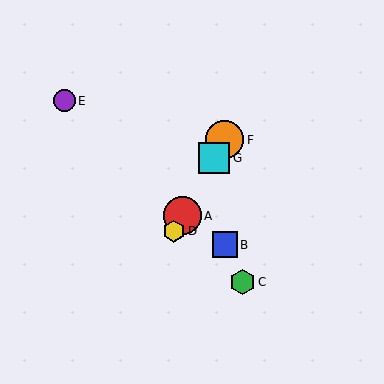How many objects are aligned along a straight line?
4 objects (A, D, F, G) are aligned along a straight line.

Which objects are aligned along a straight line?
Objects A, D, F, G are aligned along a straight line.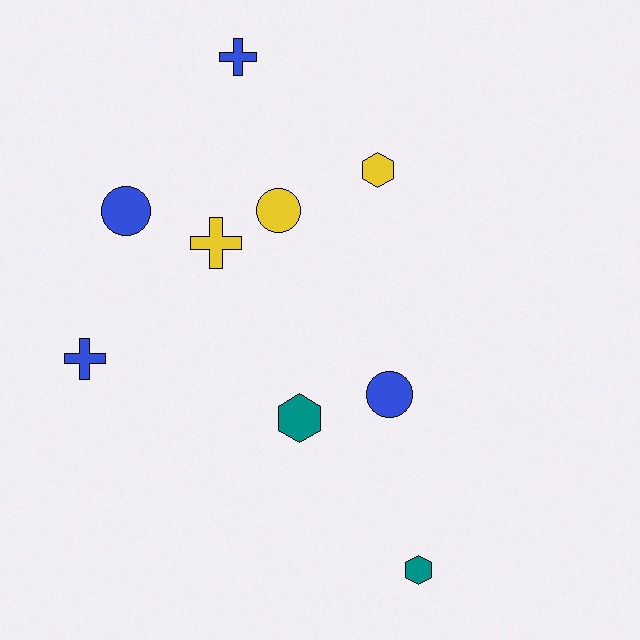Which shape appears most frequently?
Circle, with 3 objects.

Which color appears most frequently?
Blue, with 4 objects.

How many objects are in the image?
There are 9 objects.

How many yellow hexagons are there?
There is 1 yellow hexagon.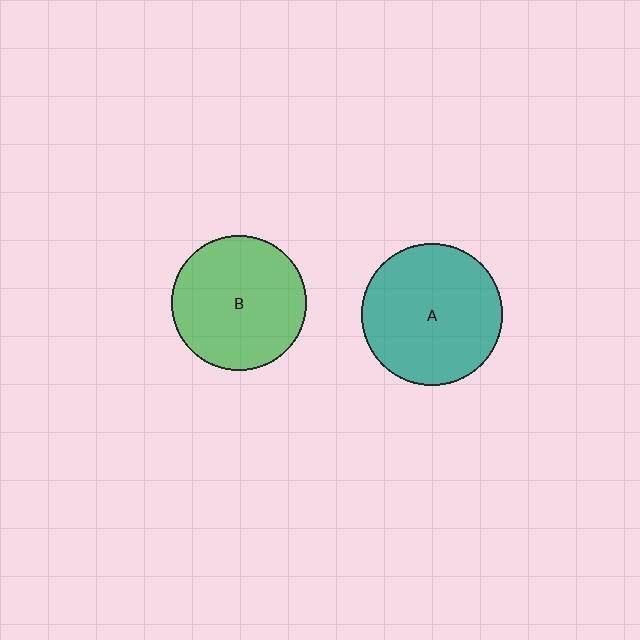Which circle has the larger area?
Circle A (teal).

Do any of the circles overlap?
No, none of the circles overlap.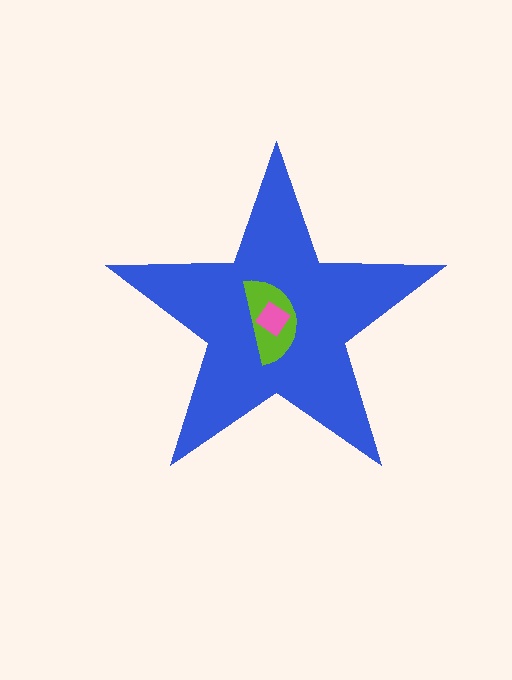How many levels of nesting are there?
3.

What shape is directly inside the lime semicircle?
The pink diamond.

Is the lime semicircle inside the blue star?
Yes.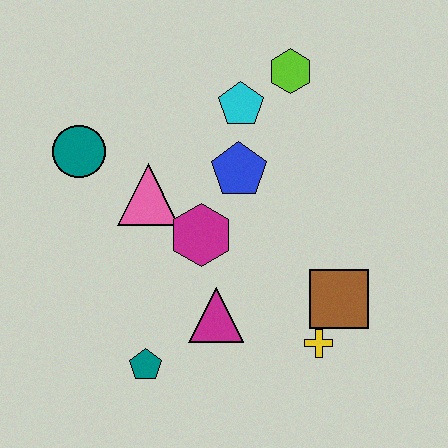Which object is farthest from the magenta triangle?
The lime hexagon is farthest from the magenta triangle.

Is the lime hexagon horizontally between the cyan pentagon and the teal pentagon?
No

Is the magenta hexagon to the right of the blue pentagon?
No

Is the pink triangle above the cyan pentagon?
No